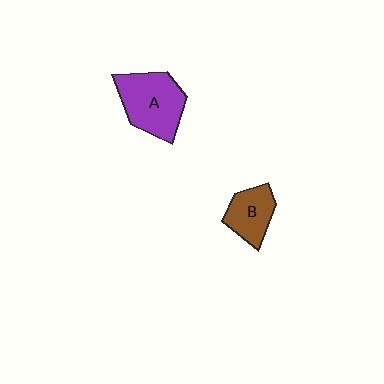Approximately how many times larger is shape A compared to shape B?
Approximately 1.6 times.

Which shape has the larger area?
Shape A (purple).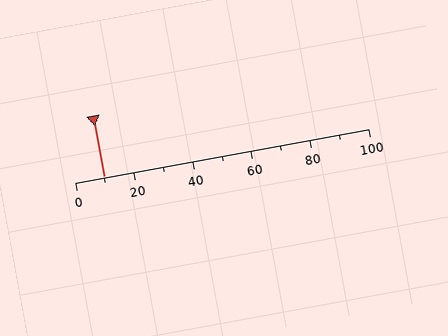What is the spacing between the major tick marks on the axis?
The major ticks are spaced 20 apart.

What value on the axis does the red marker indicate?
The marker indicates approximately 10.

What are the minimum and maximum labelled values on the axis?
The axis runs from 0 to 100.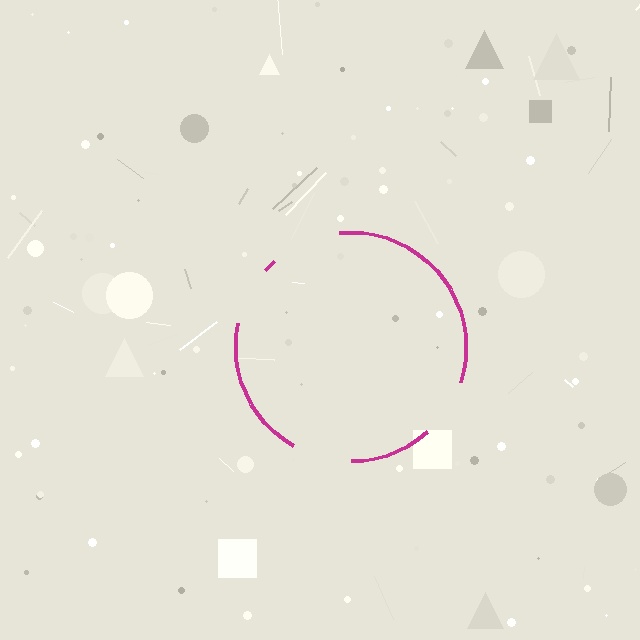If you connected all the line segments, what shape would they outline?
They would outline a circle.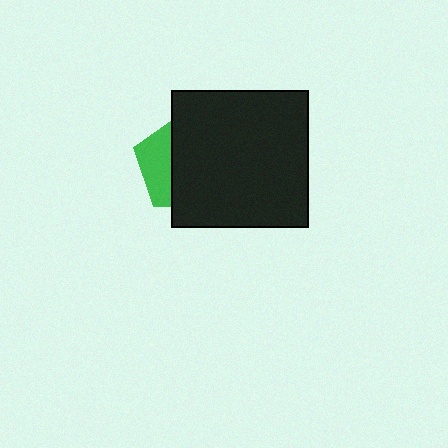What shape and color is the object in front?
The object in front is a black square.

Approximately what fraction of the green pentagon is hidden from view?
Roughly 67% of the green pentagon is hidden behind the black square.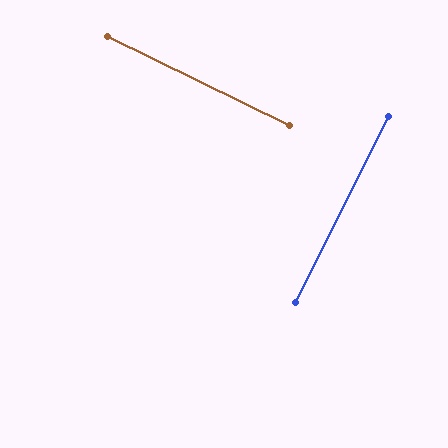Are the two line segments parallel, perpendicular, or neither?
Perpendicular — they meet at approximately 90°.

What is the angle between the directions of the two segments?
Approximately 90 degrees.